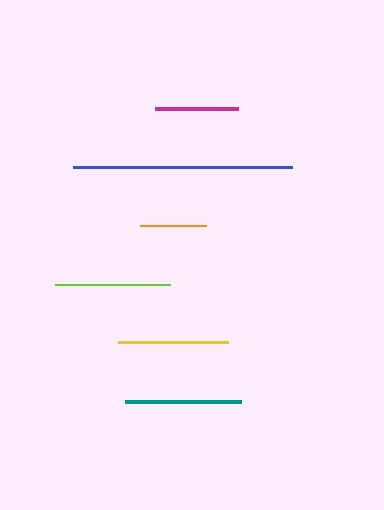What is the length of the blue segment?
The blue segment is approximately 219 pixels long.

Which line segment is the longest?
The blue line is the longest at approximately 219 pixels.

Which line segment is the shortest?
The orange line is the shortest at approximately 66 pixels.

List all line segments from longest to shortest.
From longest to shortest: blue, teal, lime, yellow, magenta, orange.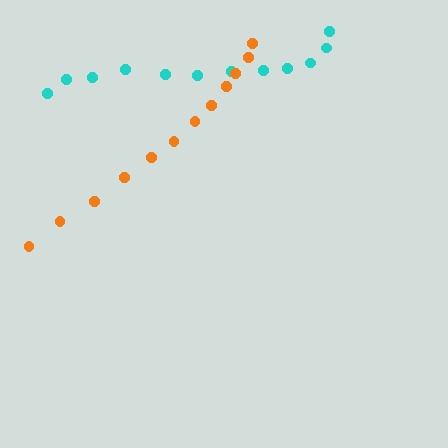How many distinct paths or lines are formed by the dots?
There are 2 distinct paths.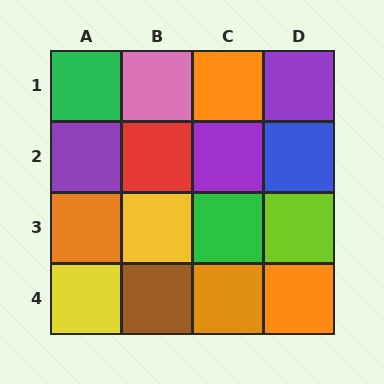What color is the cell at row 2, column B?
Red.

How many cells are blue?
1 cell is blue.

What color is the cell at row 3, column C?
Green.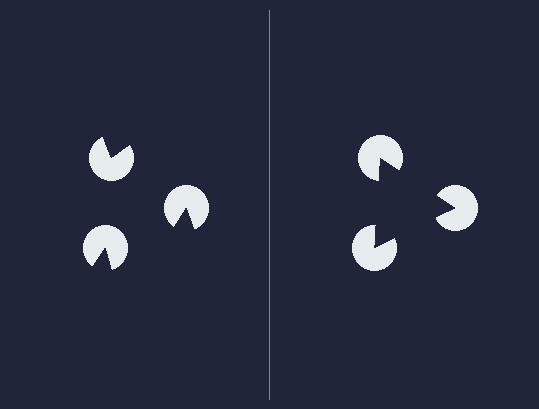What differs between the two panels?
The pac-man discs are positioned identically on both sides; only the wedge orientations differ. On the right they align to a triangle; on the left they are misaligned.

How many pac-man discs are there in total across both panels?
6 — 3 on each side.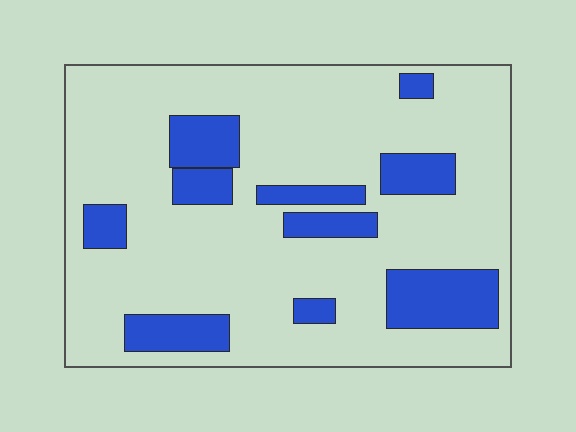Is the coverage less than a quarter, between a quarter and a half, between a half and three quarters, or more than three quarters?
Less than a quarter.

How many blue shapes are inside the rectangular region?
10.